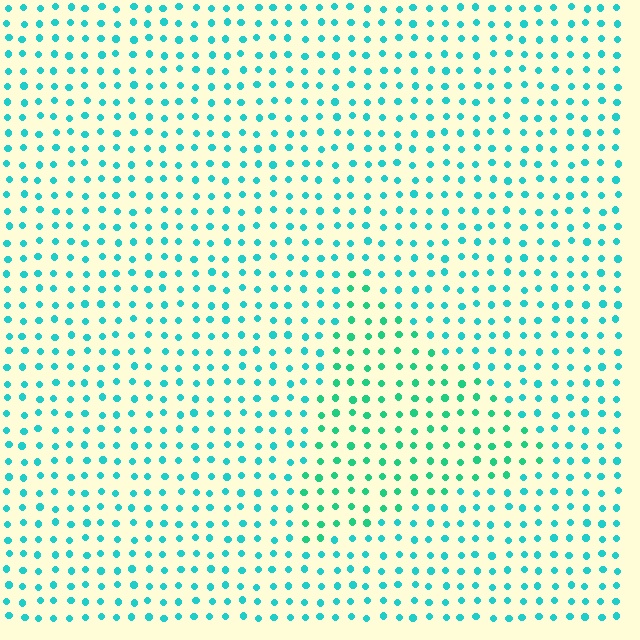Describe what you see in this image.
The image is filled with small cyan elements in a uniform arrangement. A triangle-shaped region is visible where the elements are tinted to a slightly different hue, forming a subtle color boundary.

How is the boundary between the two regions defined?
The boundary is defined purely by a slight shift in hue (about 25 degrees). Spacing, size, and orientation are identical on both sides.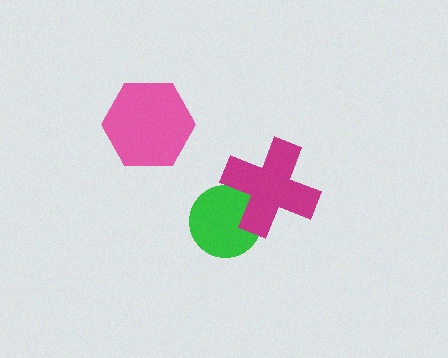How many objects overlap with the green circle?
1 object overlaps with the green circle.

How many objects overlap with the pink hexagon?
0 objects overlap with the pink hexagon.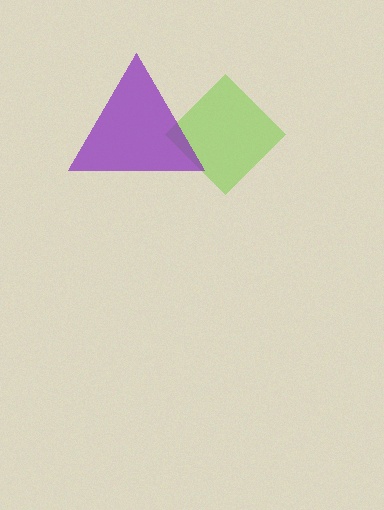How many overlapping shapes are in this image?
There are 2 overlapping shapes in the image.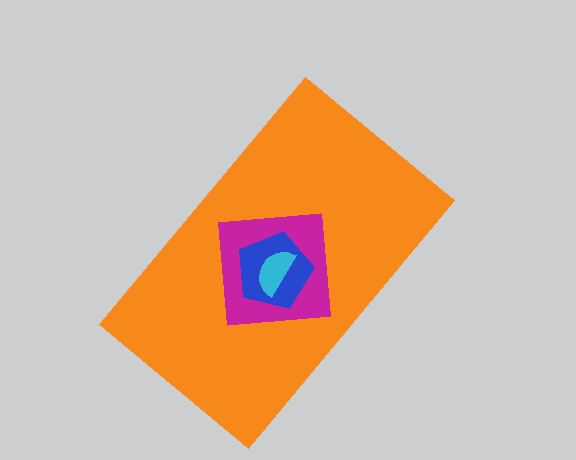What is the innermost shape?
The cyan semicircle.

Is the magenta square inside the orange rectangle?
Yes.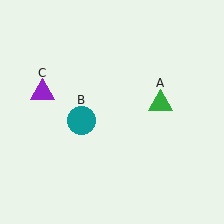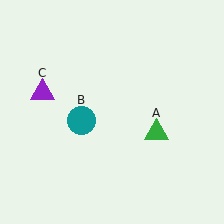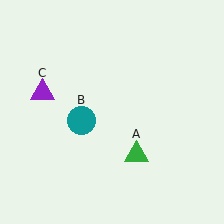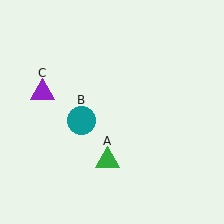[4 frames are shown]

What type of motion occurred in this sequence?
The green triangle (object A) rotated clockwise around the center of the scene.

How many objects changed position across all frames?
1 object changed position: green triangle (object A).